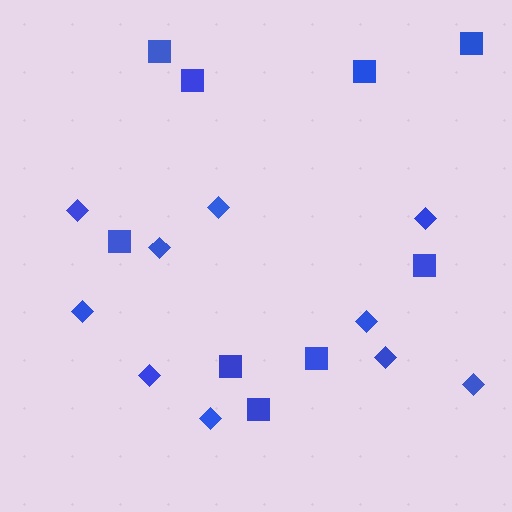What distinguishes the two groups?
There are 2 groups: one group of diamonds (10) and one group of squares (9).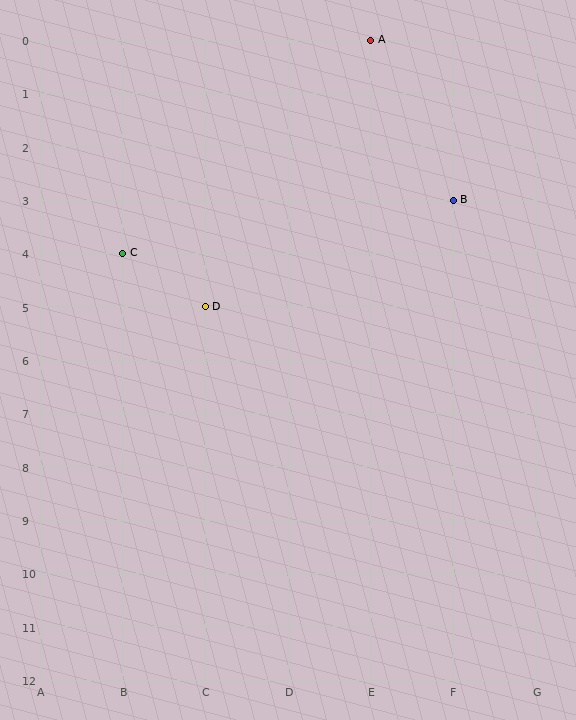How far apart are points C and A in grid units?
Points C and A are 3 columns and 4 rows apart (about 5.0 grid units diagonally).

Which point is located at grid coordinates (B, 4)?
Point C is at (B, 4).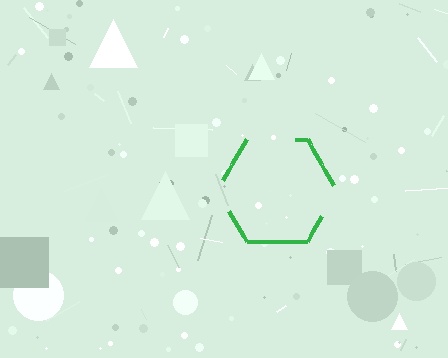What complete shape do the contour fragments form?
The contour fragments form a hexagon.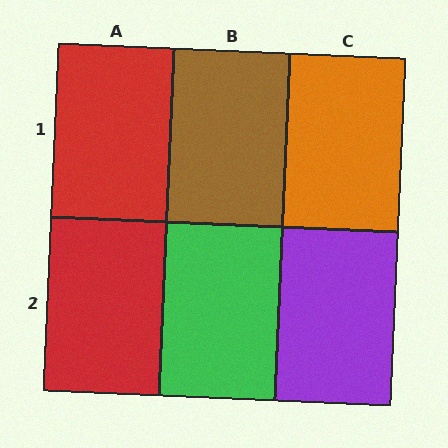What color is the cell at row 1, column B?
Brown.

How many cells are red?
2 cells are red.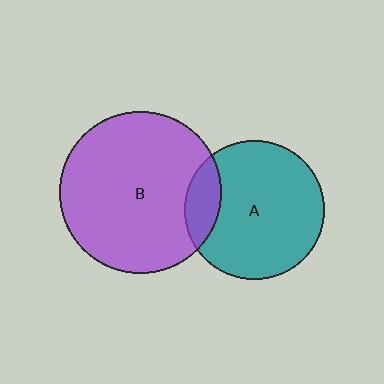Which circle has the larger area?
Circle B (purple).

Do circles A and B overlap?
Yes.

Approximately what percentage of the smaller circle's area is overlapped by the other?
Approximately 15%.